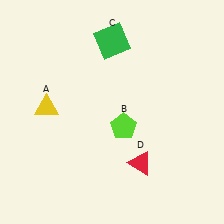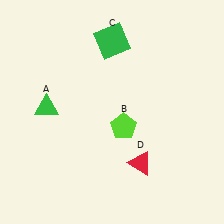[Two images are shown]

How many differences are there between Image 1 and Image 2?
There is 1 difference between the two images.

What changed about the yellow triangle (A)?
In Image 1, A is yellow. In Image 2, it changed to green.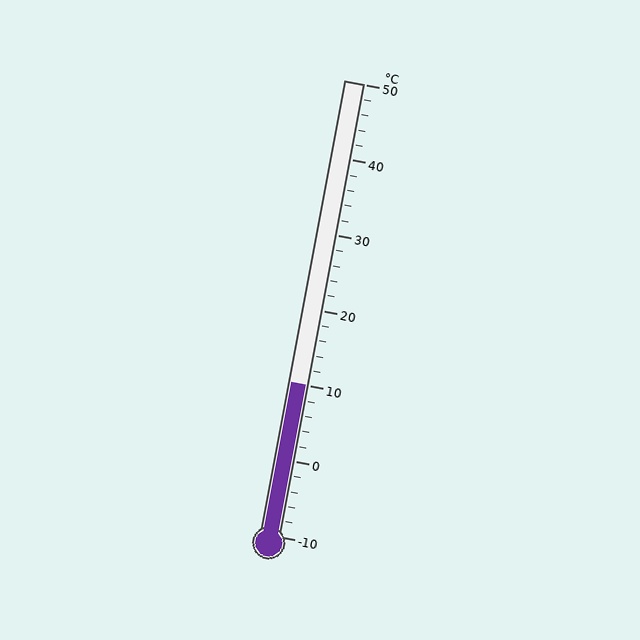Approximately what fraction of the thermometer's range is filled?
The thermometer is filled to approximately 35% of its range.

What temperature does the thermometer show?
The thermometer shows approximately 10°C.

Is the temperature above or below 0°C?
The temperature is above 0°C.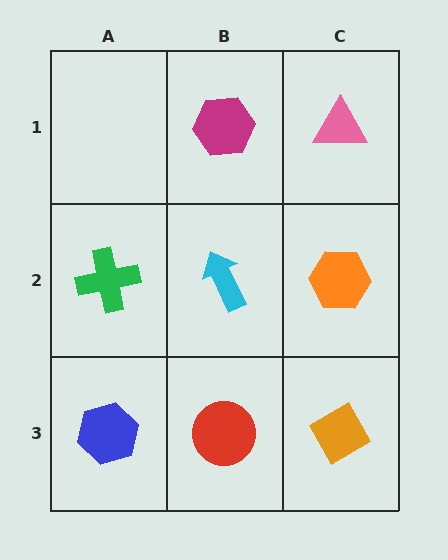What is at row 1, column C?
A pink triangle.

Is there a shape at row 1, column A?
No, that cell is empty.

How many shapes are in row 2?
3 shapes.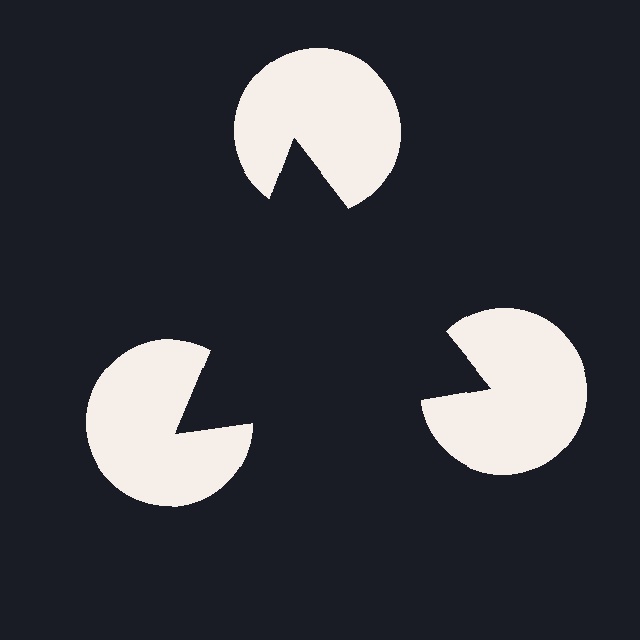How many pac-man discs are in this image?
There are 3 — one at each vertex of the illusory triangle.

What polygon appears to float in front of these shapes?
An illusory triangle — its edges are inferred from the aligned wedge cuts in the pac-man discs, not physically drawn.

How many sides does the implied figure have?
3 sides.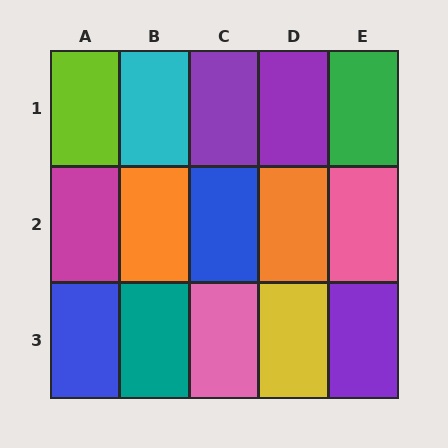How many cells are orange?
2 cells are orange.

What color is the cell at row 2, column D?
Orange.